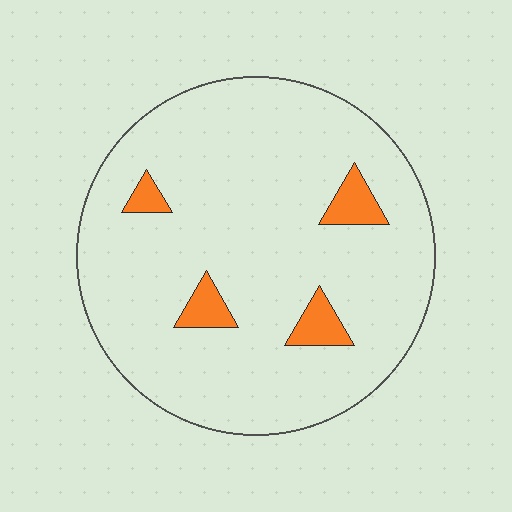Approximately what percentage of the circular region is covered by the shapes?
Approximately 5%.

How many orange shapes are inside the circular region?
4.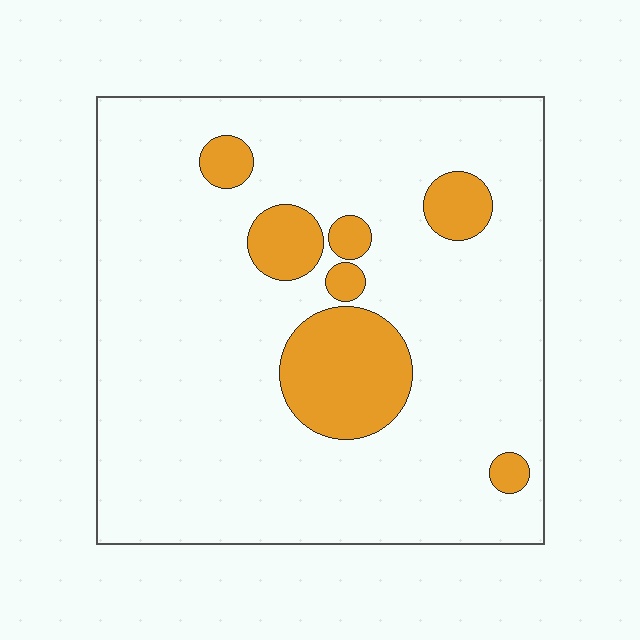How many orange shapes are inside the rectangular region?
7.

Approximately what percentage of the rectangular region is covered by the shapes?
Approximately 15%.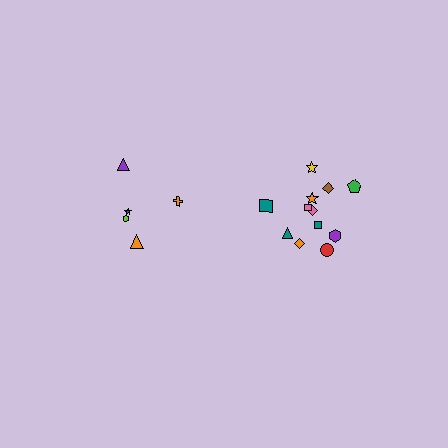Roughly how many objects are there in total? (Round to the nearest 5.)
Roughly 15 objects in total.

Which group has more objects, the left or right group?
The right group.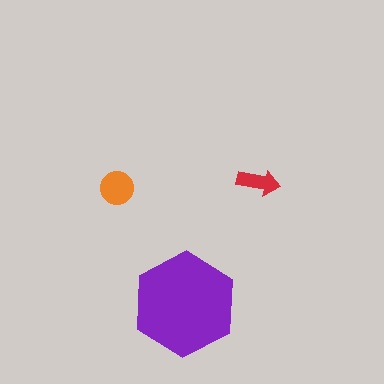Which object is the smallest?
The red arrow.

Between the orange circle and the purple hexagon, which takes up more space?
The purple hexagon.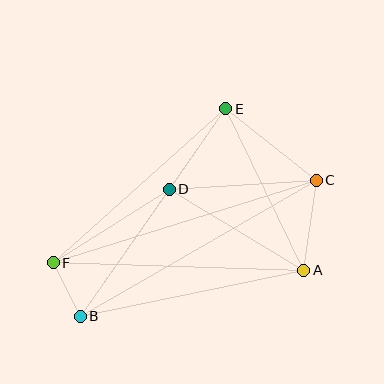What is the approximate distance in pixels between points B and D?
The distance between B and D is approximately 155 pixels.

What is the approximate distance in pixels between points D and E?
The distance between D and E is approximately 99 pixels.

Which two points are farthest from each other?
Points C and F are farthest from each other.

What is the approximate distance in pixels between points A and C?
The distance between A and C is approximately 91 pixels.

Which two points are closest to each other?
Points B and F are closest to each other.